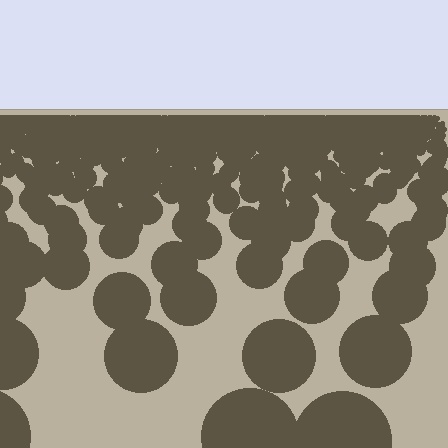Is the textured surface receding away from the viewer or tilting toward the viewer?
The surface is receding away from the viewer. Texture elements get smaller and denser toward the top.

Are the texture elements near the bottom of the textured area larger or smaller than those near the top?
Larger. Near the bottom, elements are closer to the viewer and appear at a bigger on-screen size.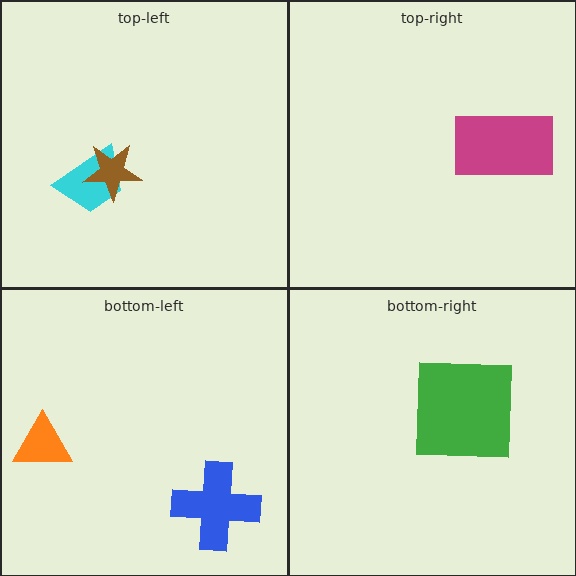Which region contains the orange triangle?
The bottom-left region.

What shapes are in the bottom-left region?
The blue cross, the orange triangle.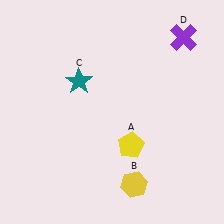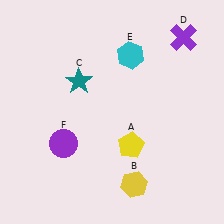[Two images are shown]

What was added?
A cyan hexagon (E), a purple circle (F) were added in Image 2.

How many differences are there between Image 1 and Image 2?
There are 2 differences between the two images.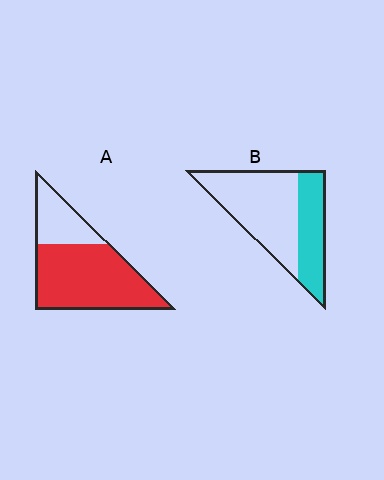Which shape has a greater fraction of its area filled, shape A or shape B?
Shape A.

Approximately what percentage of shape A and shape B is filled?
A is approximately 70% and B is approximately 35%.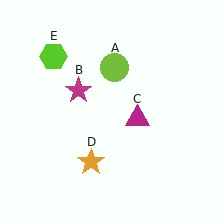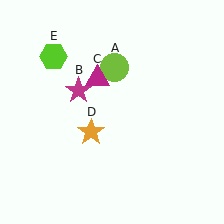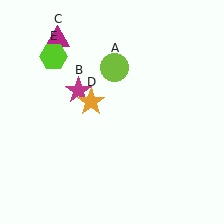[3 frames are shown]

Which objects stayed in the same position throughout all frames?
Lime circle (object A) and magenta star (object B) and lime hexagon (object E) remained stationary.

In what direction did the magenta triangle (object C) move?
The magenta triangle (object C) moved up and to the left.